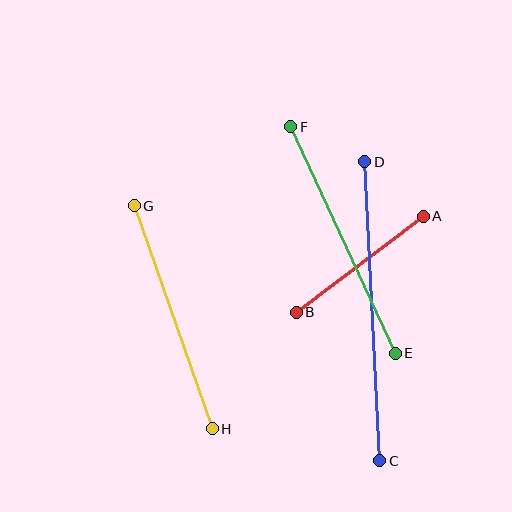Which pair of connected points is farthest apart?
Points C and D are farthest apart.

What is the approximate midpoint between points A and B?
The midpoint is at approximately (360, 264) pixels.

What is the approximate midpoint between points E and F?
The midpoint is at approximately (343, 240) pixels.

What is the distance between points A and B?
The distance is approximately 159 pixels.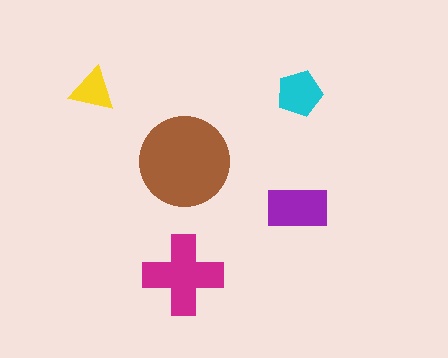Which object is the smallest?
The yellow triangle.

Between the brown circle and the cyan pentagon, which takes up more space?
The brown circle.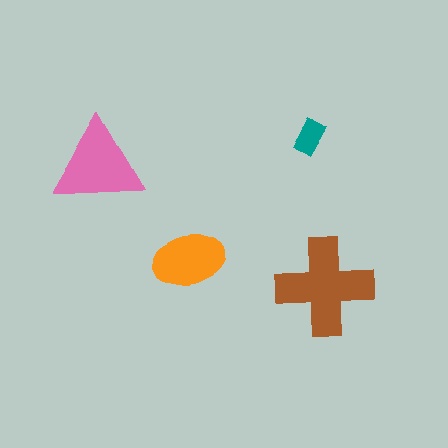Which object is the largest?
The brown cross.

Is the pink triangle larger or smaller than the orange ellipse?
Larger.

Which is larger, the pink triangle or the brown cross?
The brown cross.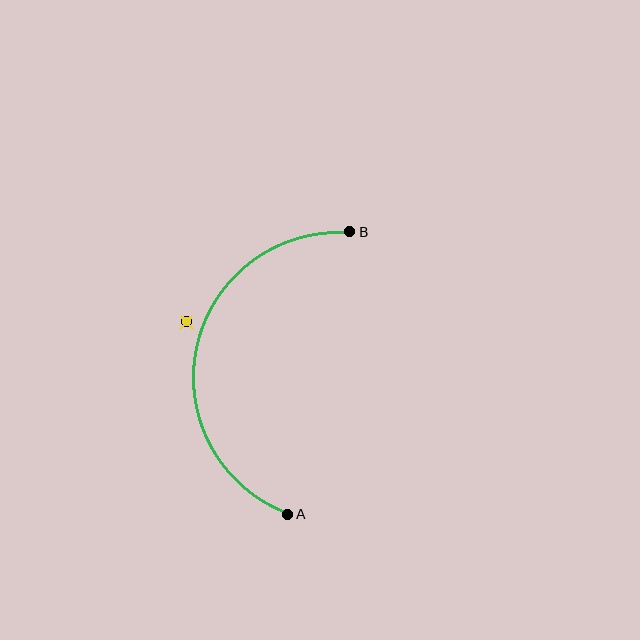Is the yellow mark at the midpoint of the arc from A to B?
No — the yellow mark does not lie on the arc at all. It sits slightly outside the curve.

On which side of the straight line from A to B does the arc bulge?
The arc bulges to the left of the straight line connecting A and B.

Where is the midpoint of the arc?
The arc midpoint is the point on the curve farthest from the straight line joining A and B. It sits to the left of that line.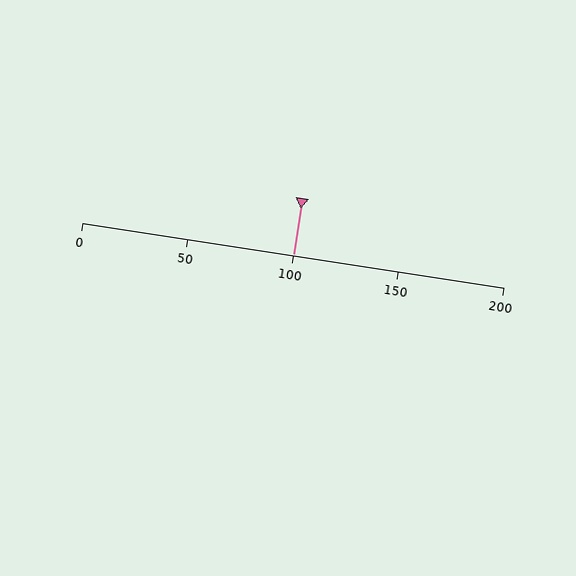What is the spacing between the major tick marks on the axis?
The major ticks are spaced 50 apart.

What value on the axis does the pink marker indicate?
The marker indicates approximately 100.